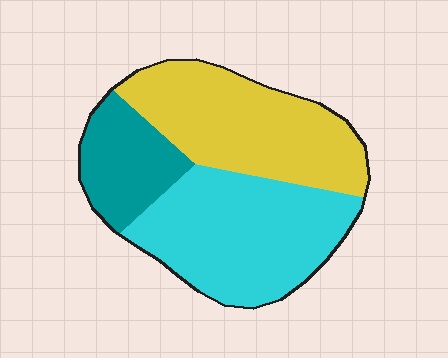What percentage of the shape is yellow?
Yellow covers roughly 40% of the shape.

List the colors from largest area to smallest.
From largest to smallest: cyan, yellow, teal.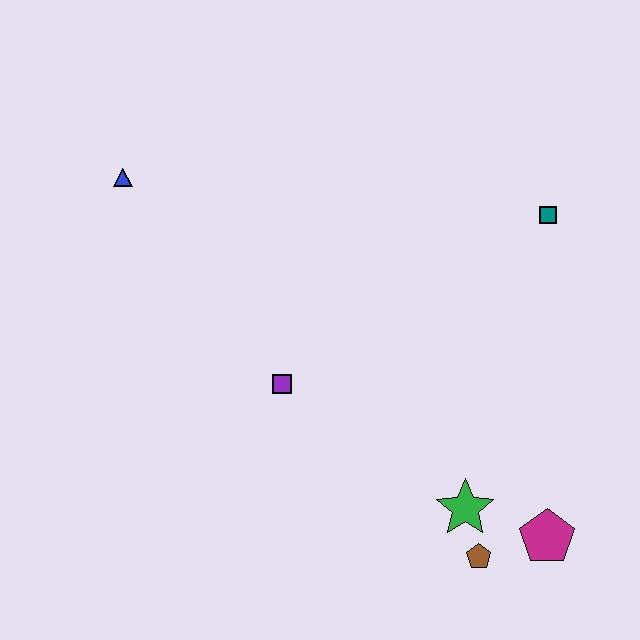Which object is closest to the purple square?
The green star is closest to the purple square.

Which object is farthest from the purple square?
The teal square is farthest from the purple square.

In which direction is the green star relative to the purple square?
The green star is to the right of the purple square.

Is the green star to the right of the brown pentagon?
No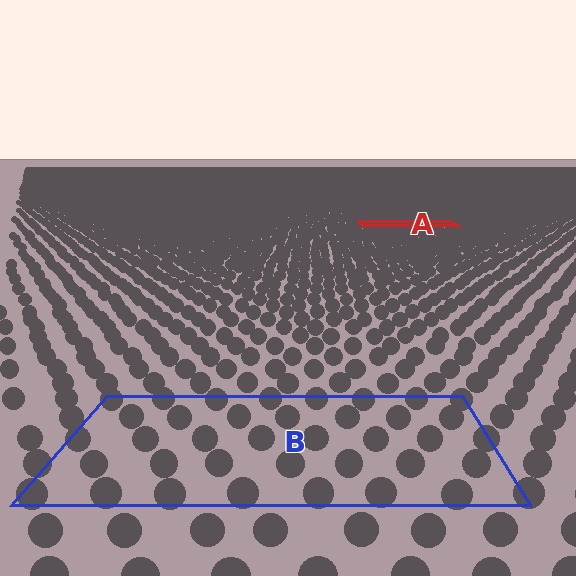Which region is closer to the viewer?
Region B is closer. The texture elements there are larger and more spread out.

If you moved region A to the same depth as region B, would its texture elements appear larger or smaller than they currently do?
They would appear larger. At a closer depth, the same texture elements are projected at a bigger on-screen size.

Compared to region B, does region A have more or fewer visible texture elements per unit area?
Region A has more texture elements per unit area — they are packed more densely because it is farther away.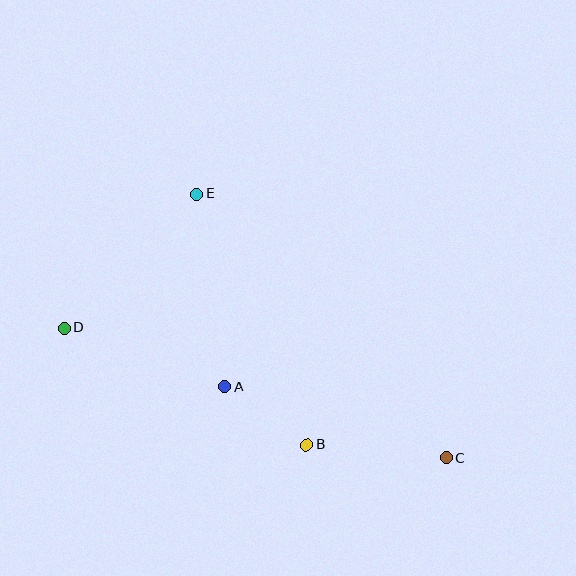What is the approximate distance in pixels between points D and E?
The distance between D and E is approximately 188 pixels.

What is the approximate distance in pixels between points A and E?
The distance between A and E is approximately 195 pixels.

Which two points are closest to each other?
Points A and B are closest to each other.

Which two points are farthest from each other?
Points C and D are farthest from each other.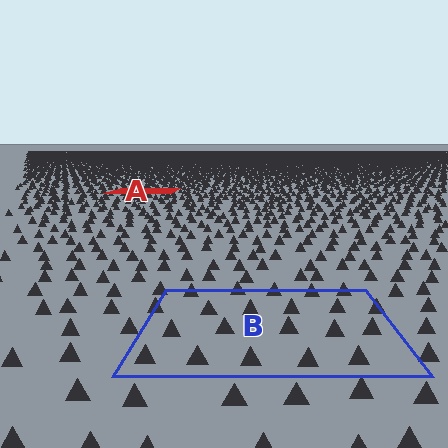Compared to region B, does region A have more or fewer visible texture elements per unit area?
Region A has more texture elements per unit area — they are packed more densely because it is farther away.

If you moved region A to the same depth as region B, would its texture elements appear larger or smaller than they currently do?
They would appear larger. At a closer depth, the same texture elements are projected at a bigger on-screen size.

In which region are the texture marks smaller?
The texture marks are smaller in region A, because it is farther away.